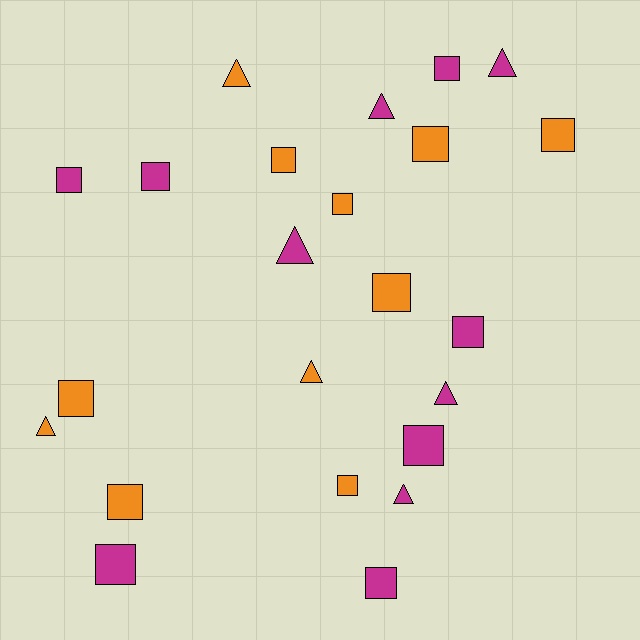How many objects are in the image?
There are 23 objects.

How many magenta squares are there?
There are 7 magenta squares.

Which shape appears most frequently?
Square, with 15 objects.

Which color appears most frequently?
Magenta, with 12 objects.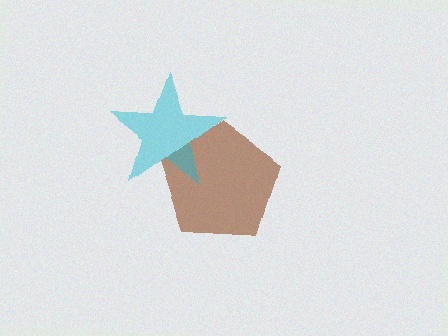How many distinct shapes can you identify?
There are 2 distinct shapes: a brown pentagon, a cyan star.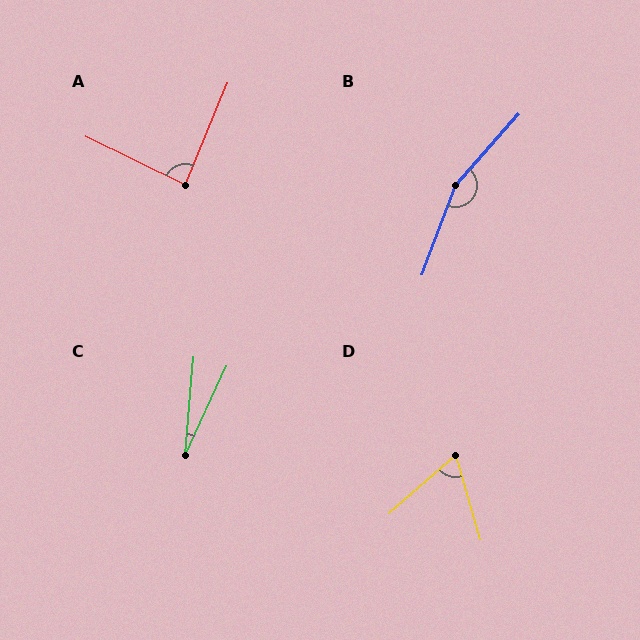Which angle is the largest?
B, at approximately 159 degrees.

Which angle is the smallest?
C, at approximately 20 degrees.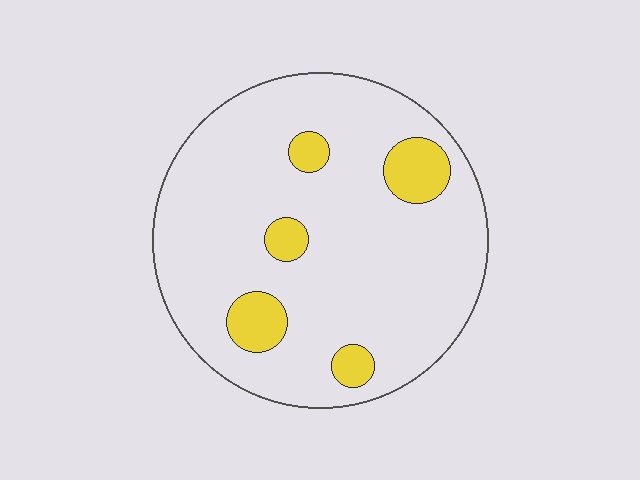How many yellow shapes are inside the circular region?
5.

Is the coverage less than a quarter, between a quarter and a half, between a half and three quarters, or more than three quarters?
Less than a quarter.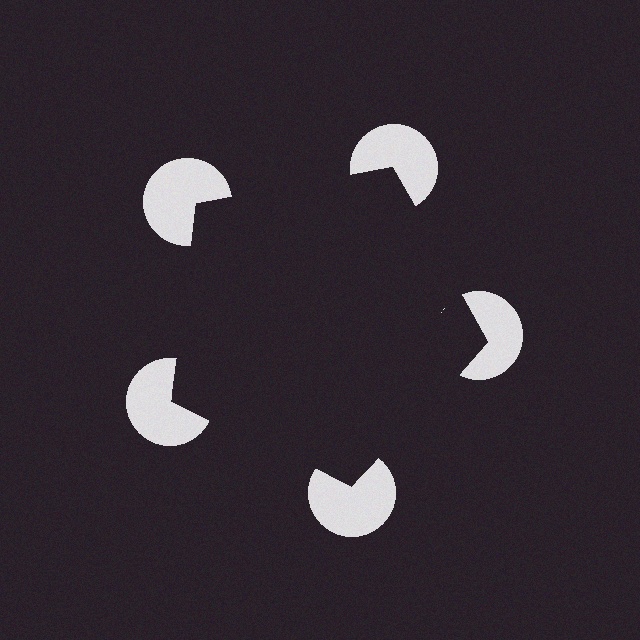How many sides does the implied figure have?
5 sides.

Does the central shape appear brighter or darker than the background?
It typically appears slightly darker than the background, even though no actual brightness change is drawn.